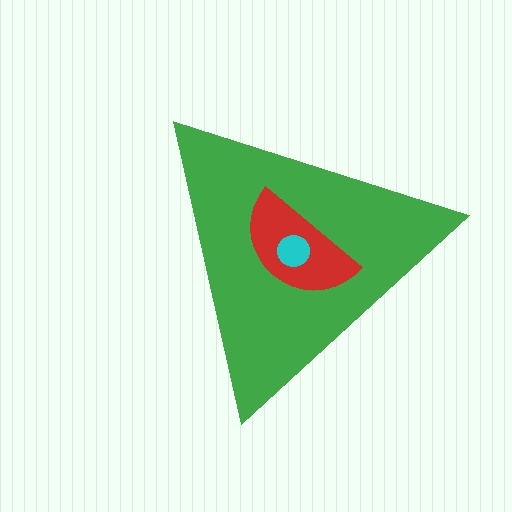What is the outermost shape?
The green triangle.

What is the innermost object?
The cyan circle.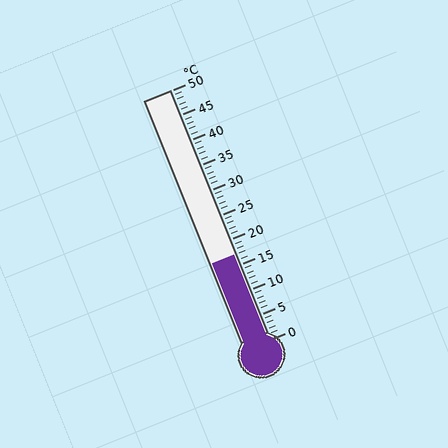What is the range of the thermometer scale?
The thermometer scale ranges from 0°C to 50°C.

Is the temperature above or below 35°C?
The temperature is below 35°C.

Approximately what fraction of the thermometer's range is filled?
The thermometer is filled to approximately 35% of its range.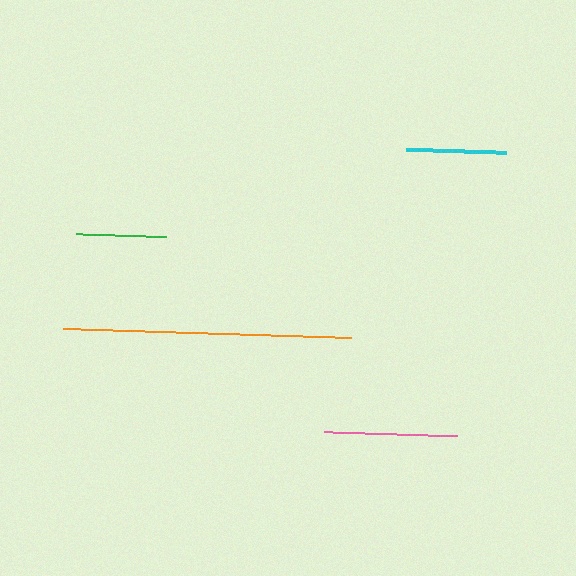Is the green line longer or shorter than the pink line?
The pink line is longer than the green line.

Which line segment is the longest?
The orange line is the longest at approximately 288 pixels.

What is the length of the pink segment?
The pink segment is approximately 132 pixels long.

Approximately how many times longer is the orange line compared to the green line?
The orange line is approximately 3.2 times the length of the green line.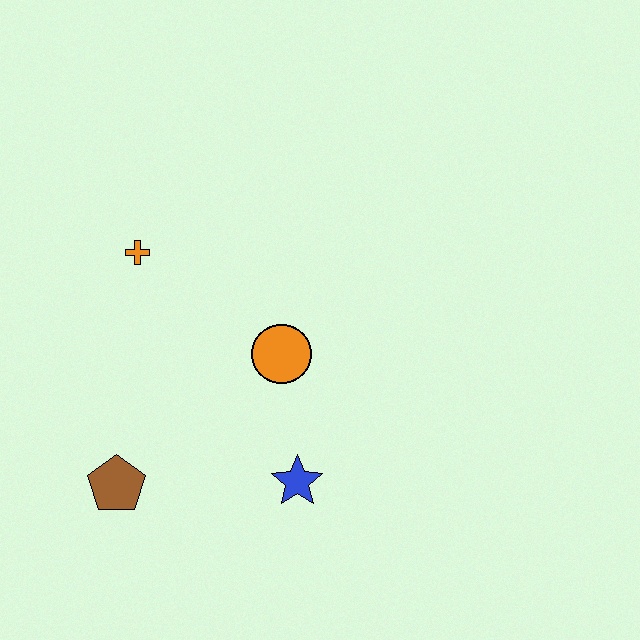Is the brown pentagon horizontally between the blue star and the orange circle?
No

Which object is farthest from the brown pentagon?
The orange cross is farthest from the brown pentagon.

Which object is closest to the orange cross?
The orange circle is closest to the orange cross.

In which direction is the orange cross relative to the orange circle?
The orange cross is to the left of the orange circle.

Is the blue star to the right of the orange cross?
Yes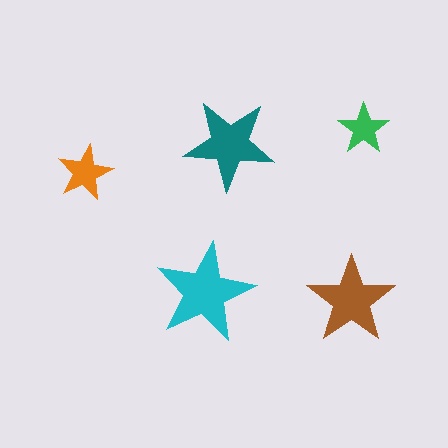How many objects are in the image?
There are 5 objects in the image.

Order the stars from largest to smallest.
the cyan one, the teal one, the brown one, the orange one, the green one.